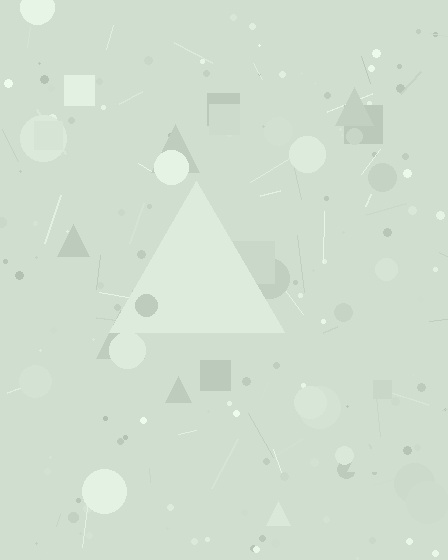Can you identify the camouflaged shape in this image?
The camouflaged shape is a triangle.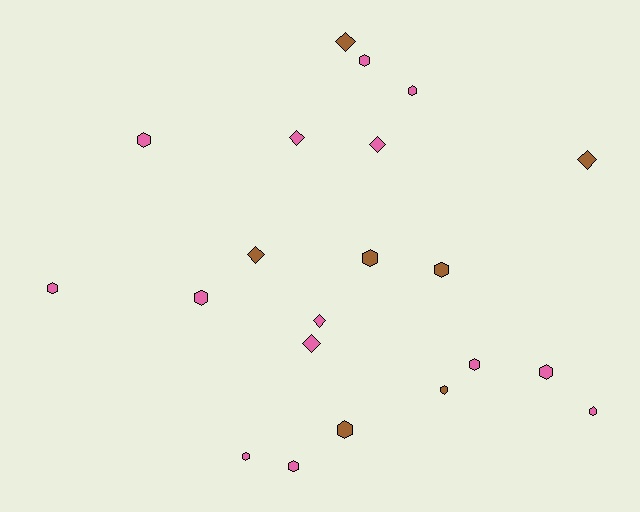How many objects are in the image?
There are 21 objects.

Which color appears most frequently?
Pink, with 14 objects.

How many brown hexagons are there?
There are 4 brown hexagons.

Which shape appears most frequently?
Hexagon, with 14 objects.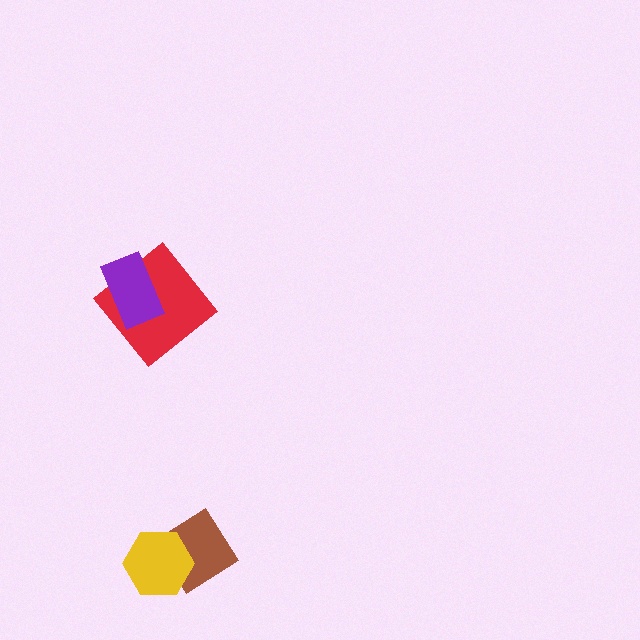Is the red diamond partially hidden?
Yes, it is partially covered by another shape.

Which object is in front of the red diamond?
The purple rectangle is in front of the red diamond.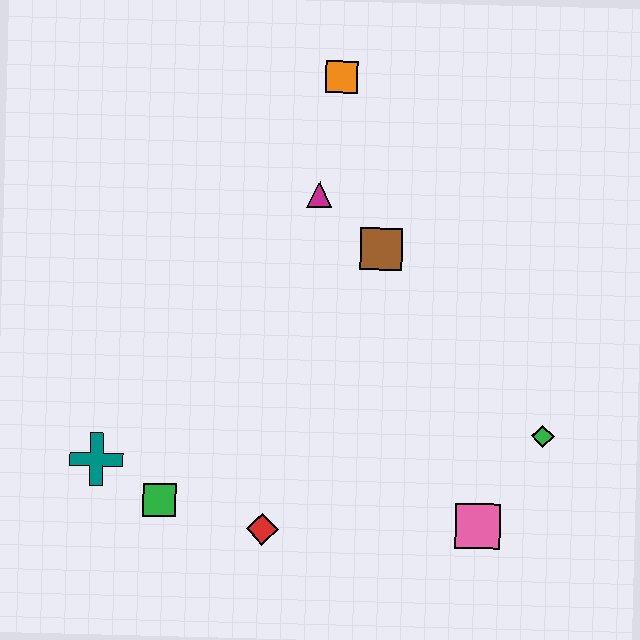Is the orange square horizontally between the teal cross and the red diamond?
No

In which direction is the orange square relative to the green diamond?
The orange square is above the green diamond.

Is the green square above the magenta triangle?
No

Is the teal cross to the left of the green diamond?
Yes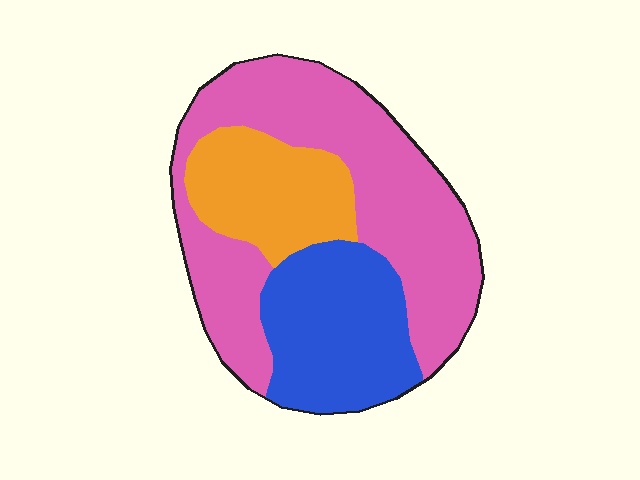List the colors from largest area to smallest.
From largest to smallest: pink, blue, orange.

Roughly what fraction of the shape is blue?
Blue takes up between a sixth and a third of the shape.